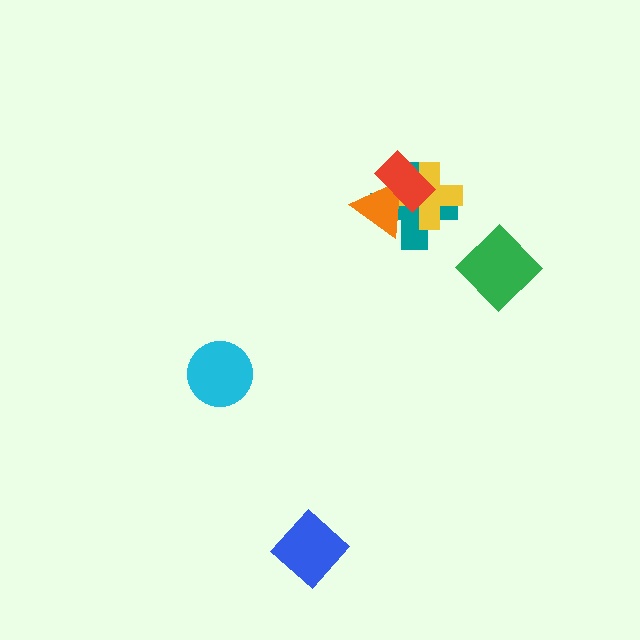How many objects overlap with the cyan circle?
0 objects overlap with the cyan circle.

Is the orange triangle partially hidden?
Yes, it is partially covered by another shape.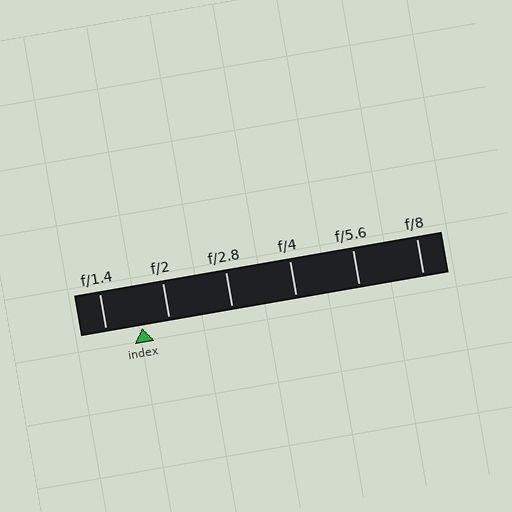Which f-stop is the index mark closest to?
The index mark is closest to f/2.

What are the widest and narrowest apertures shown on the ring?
The widest aperture shown is f/1.4 and the narrowest is f/8.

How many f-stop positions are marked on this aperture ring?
There are 6 f-stop positions marked.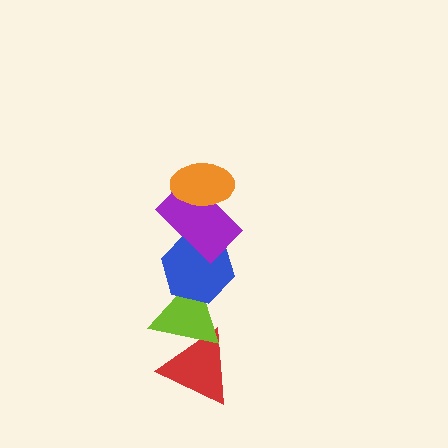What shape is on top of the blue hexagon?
The purple rectangle is on top of the blue hexagon.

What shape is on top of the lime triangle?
The blue hexagon is on top of the lime triangle.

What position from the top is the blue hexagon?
The blue hexagon is 3rd from the top.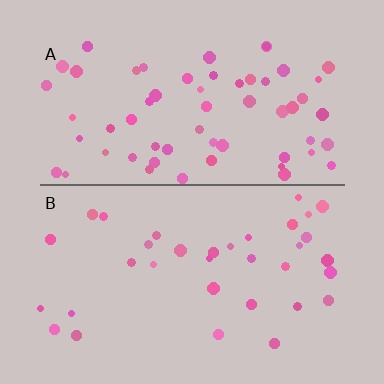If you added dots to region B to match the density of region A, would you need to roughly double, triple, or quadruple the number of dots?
Approximately double.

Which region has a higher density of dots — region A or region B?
A (the top).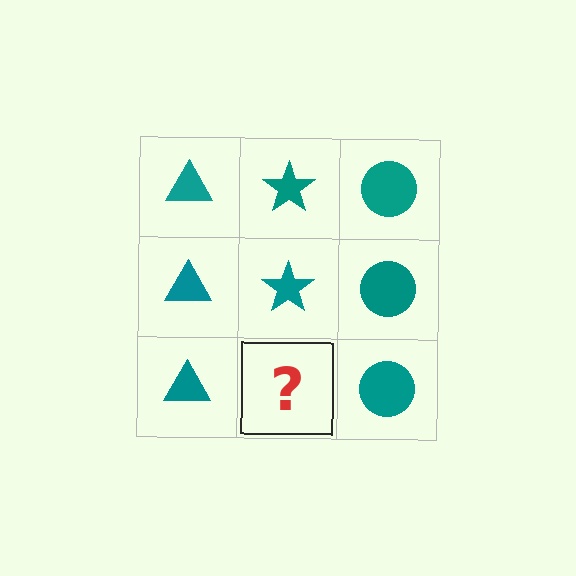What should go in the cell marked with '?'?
The missing cell should contain a teal star.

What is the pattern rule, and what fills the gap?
The rule is that each column has a consistent shape. The gap should be filled with a teal star.